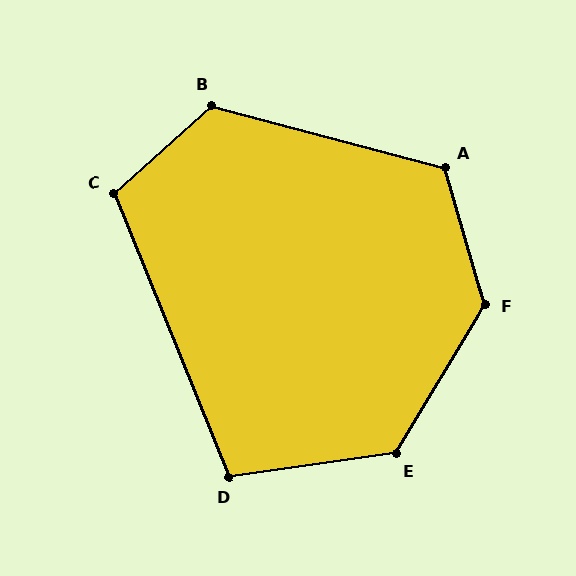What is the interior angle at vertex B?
Approximately 123 degrees (obtuse).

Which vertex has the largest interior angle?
F, at approximately 133 degrees.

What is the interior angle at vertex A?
Approximately 121 degrees (obtuse).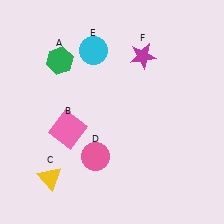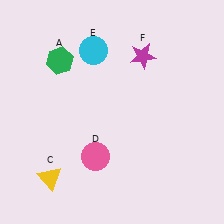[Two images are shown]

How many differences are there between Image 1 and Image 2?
There is 1 difference between the two images.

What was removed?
The pink square (B) was removed in Image 2.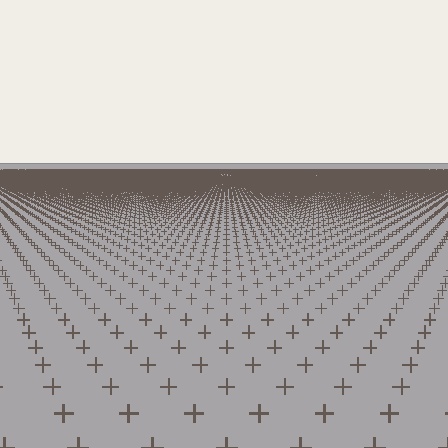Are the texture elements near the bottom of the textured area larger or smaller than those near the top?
Larger. Near the bottom, elements are closer to the viewer and appear at a bigger on-screen size.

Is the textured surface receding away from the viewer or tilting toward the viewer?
The surface is receding away from the viewer. Texture elements get smaller and denser toward the top.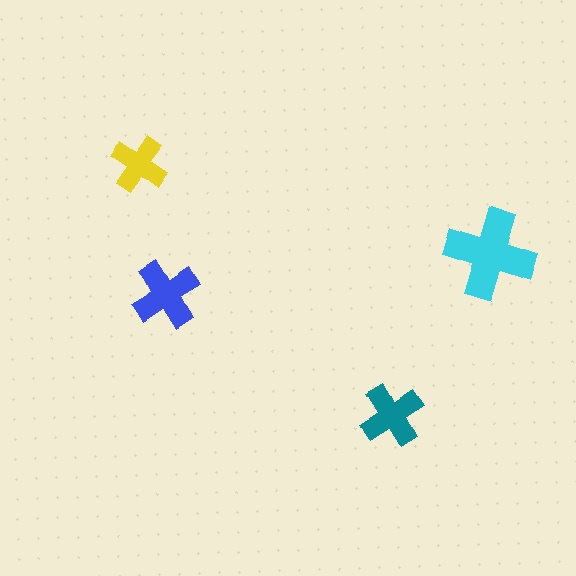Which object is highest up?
The yellow cross is topmost.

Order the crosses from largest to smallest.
the cyan one, the blue one, the teal one, the yellow one.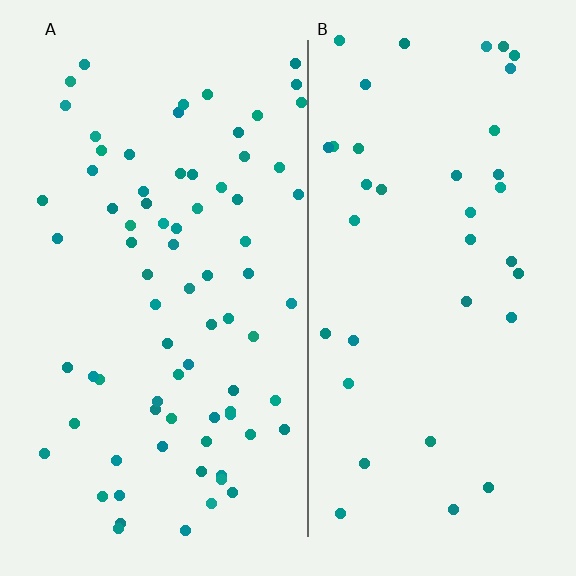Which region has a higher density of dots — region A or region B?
A (the left).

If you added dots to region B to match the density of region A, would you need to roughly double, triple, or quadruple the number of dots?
Approximately double.